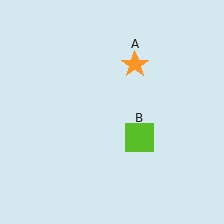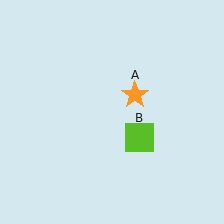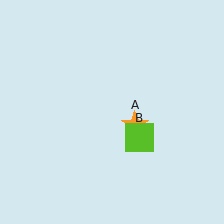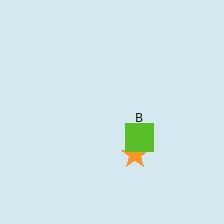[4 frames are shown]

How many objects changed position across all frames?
1 object changed position: orange star (object A).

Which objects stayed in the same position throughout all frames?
Lime square (object B) remained stationary.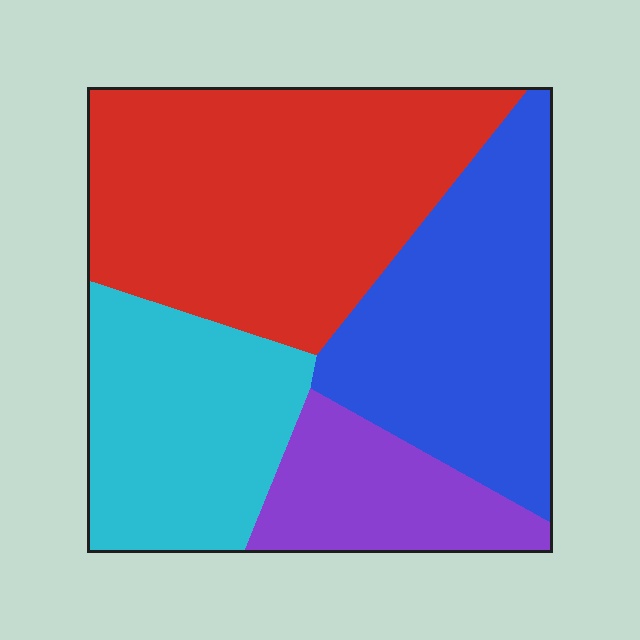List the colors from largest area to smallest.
From largest to smallest: red, blue, cyan, purple.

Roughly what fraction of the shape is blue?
Blue covers roughly 25% of the shape.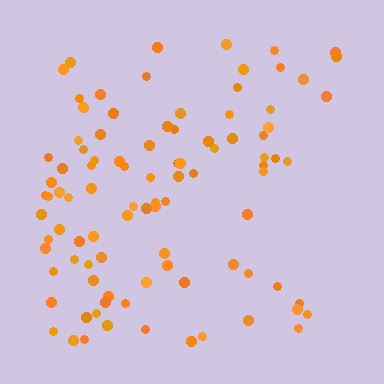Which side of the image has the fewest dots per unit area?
The right.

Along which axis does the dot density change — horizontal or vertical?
Horizontal.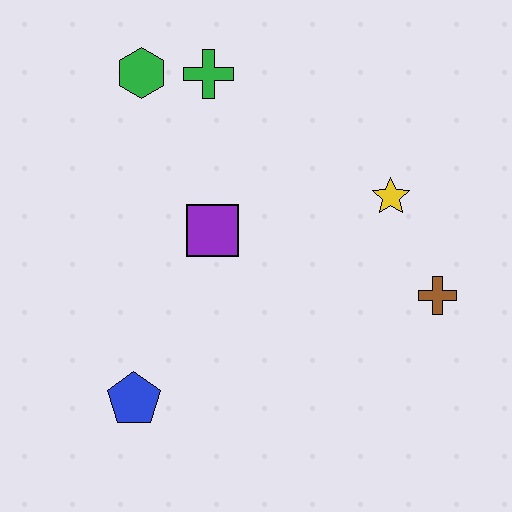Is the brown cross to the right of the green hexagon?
Yes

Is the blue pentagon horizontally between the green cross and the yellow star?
No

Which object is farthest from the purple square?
The brown cross is farthest from the purple square.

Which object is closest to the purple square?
The green cross is closest to the purple square.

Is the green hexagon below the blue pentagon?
No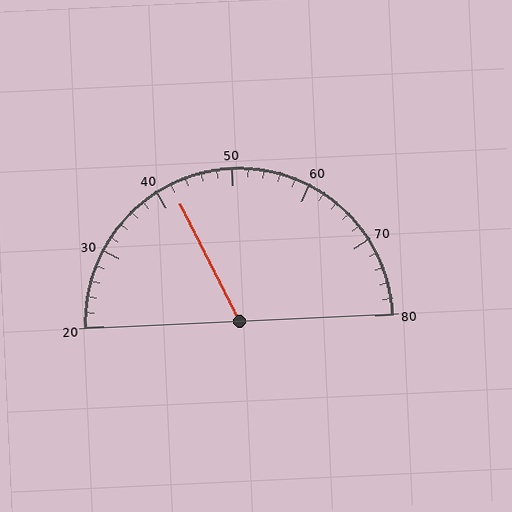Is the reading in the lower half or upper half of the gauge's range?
The reading is in the lower half of the range (20 to 80).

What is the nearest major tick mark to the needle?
The nearest major tick mark is 40.